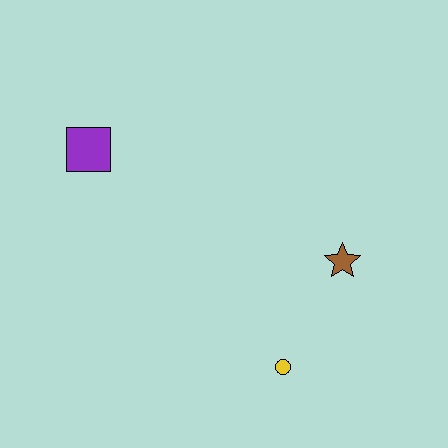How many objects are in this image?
There are 3 objects.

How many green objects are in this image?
There are no green objects.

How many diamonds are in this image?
There are no diamonds.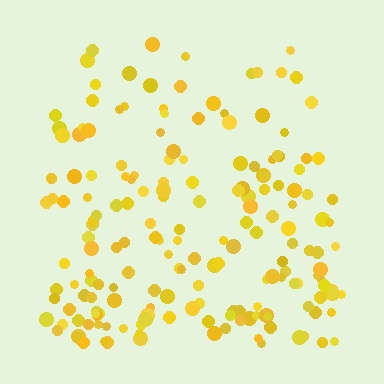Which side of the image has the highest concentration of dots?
The bottom.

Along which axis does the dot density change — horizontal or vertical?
Vertical.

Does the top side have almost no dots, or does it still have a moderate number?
Still a moderate number, just noticeably fewer than the bottom.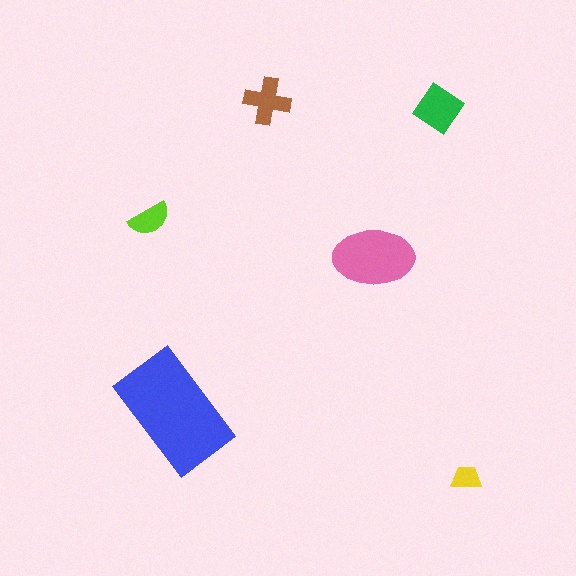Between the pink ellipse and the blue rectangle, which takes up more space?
The blue rectangle.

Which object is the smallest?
The yellow trapezoid.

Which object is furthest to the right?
The yellow trapezoid is rightmost.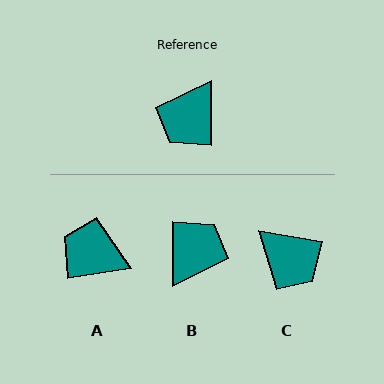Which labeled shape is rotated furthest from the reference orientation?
B, about 180 degrees away.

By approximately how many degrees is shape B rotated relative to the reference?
Approximately 180 degrees clockwise.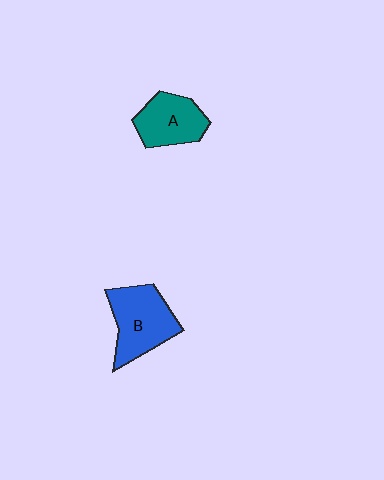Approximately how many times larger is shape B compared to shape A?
Approximately 1.3 times.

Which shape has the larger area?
Shape B (blue).